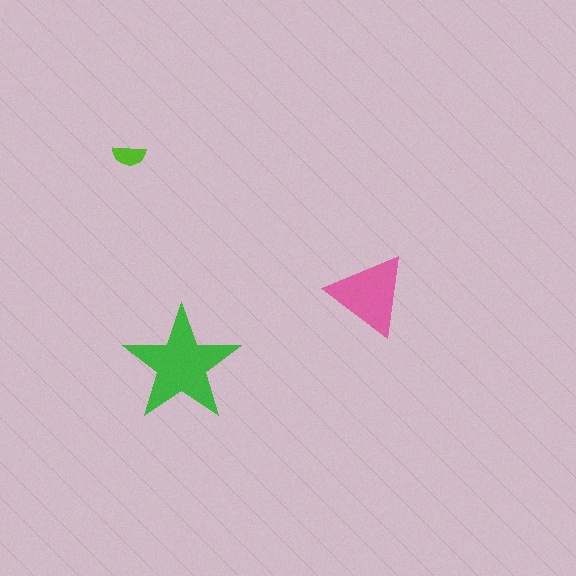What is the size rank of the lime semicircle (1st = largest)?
3rd.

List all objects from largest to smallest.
The green star, the pink triangle, the lime semicircle.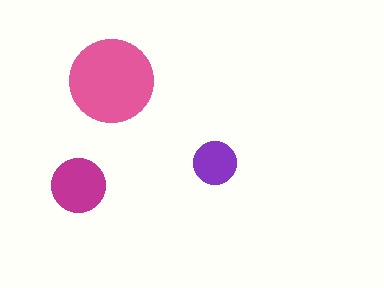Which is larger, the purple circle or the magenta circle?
The magenta one.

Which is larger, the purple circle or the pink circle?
The pink one.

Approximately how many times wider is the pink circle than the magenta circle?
About 1.5 times wider.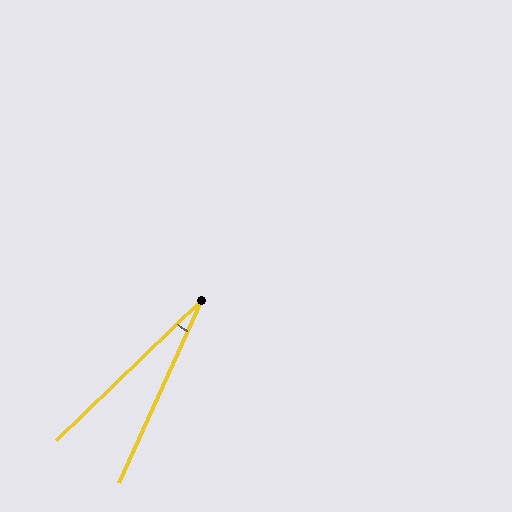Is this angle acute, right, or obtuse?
It is acute.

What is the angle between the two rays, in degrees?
Approximately 22 degrees.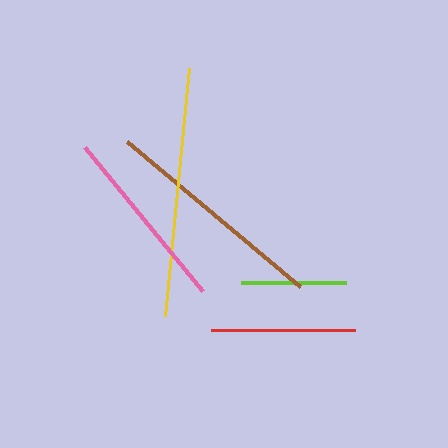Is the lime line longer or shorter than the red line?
The red line is longer than the lime line.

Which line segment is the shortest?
The lime line is the shortest at approximately 105 pixels.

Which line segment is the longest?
The yellow line is the longest at approximately 249 pixels.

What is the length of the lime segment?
The lime segment is approximately 105 pixels long.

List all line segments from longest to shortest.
From longest to shortest: yellow, brown, pink, red, lime.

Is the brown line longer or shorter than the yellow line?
The yellow line is longer than the brown line.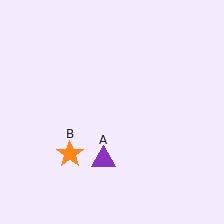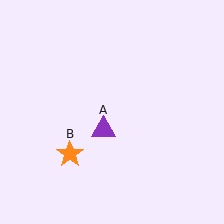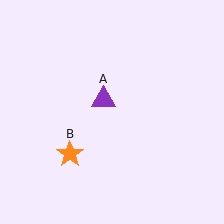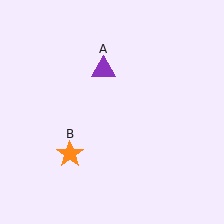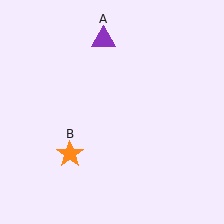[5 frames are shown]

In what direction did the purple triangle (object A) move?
The purple triangle (object A) moved up.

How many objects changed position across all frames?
1 object changed position: purple triangle (object A).